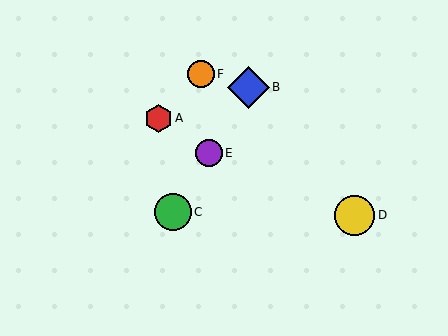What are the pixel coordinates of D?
Object D is at (355, 215).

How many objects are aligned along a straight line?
3 objects (B, C, E) are aligned along a straight line.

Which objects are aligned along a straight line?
Objects B, C, E are aligned along a straight line.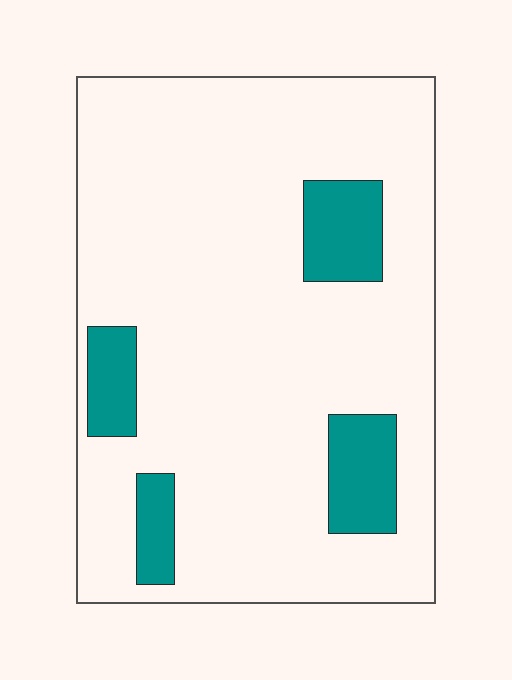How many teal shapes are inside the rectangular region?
4.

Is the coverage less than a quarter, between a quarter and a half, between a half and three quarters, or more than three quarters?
Less than a quarter.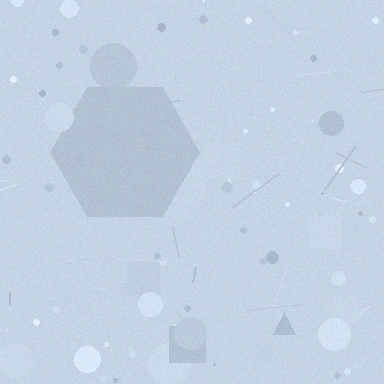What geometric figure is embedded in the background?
A hexagon is embedded in the background.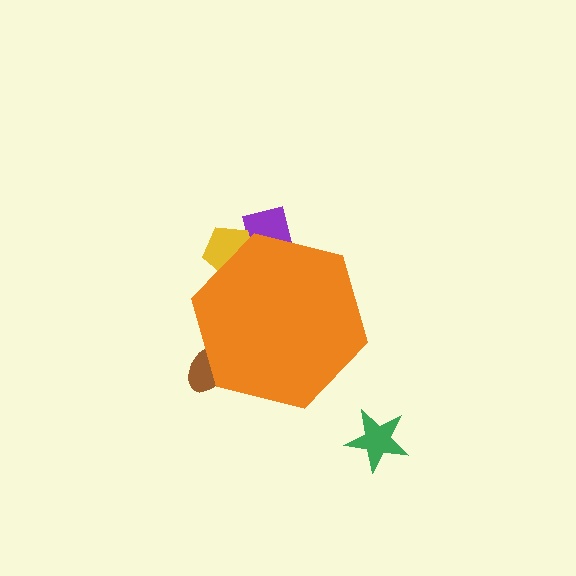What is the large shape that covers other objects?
An orange hexagon.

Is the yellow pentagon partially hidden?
Yes, the yellow pentagon is partially hidden behind the orange hexagon.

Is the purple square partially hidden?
Yes, the purple square is partially hidden behind the orange hexagon.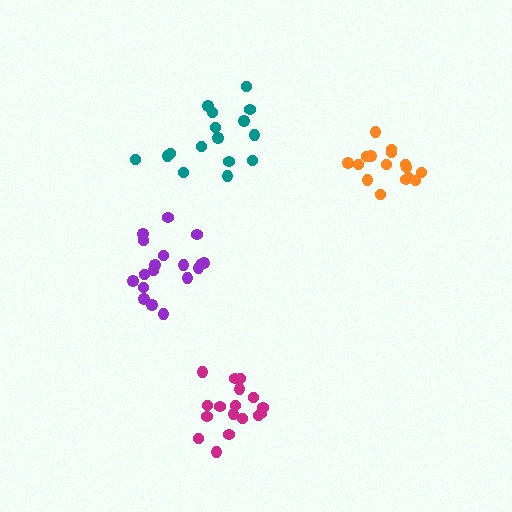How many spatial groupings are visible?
There are 4 spatial groupings.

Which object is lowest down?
The magenta cluster is bottommost.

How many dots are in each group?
Group 1: 16 dots, Group 2: 16 dots, Group 3: 18 dots, Group 4: 17 dots (67 total).